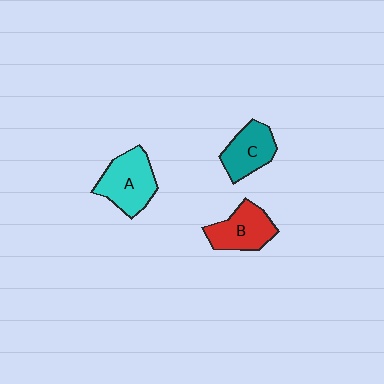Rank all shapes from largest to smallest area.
From largest to smallest: A (cyan), B (red), C (teal).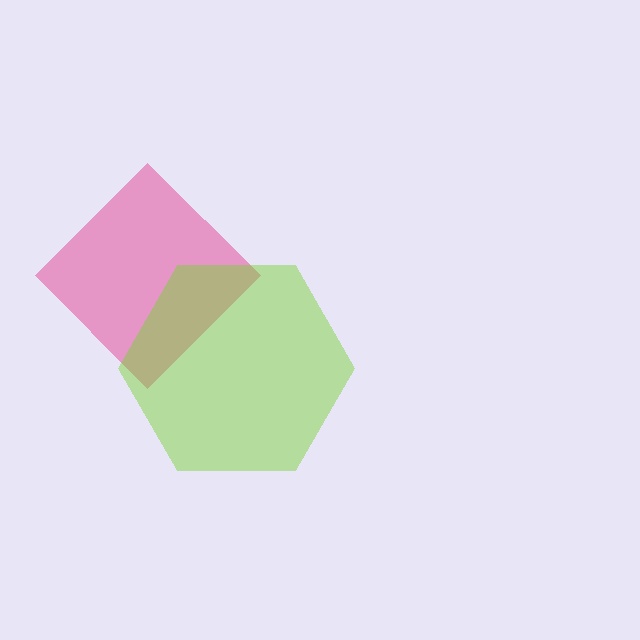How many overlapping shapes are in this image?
There are 2 overlapping shapes in the image.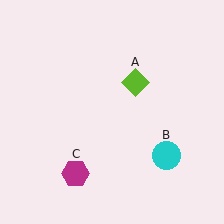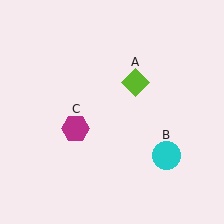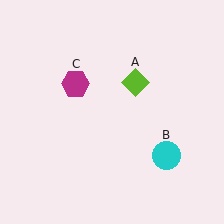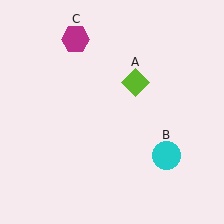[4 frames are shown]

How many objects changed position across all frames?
1 object changed position: magenta hexagon (object C).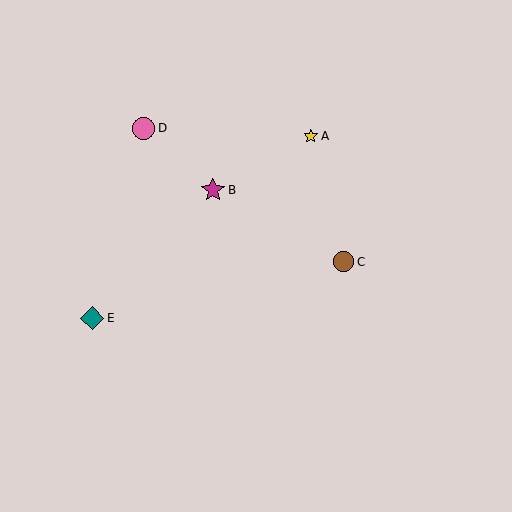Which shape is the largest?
The magenta star (labeled B) is the largest.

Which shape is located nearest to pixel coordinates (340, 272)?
The brown circle (labeled C) at (344, 262) is nearest to that location.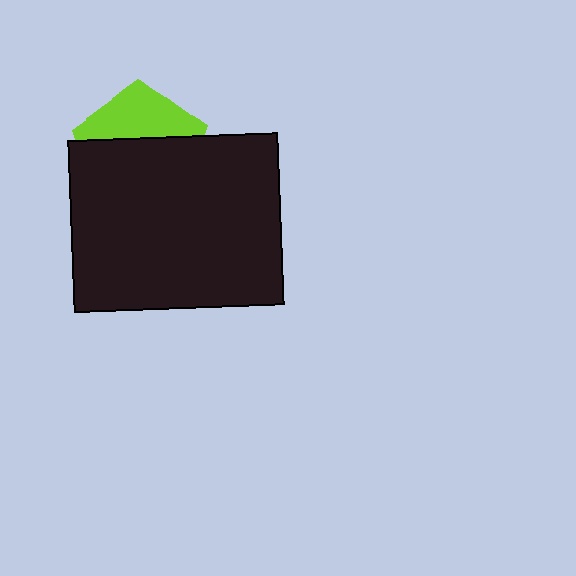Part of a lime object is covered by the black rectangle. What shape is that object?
It is a pentagon.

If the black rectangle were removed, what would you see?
You would see the complete lime pentagon.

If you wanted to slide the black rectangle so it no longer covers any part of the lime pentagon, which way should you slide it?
Slide it down — that is the most direct way to separate the two shapes.